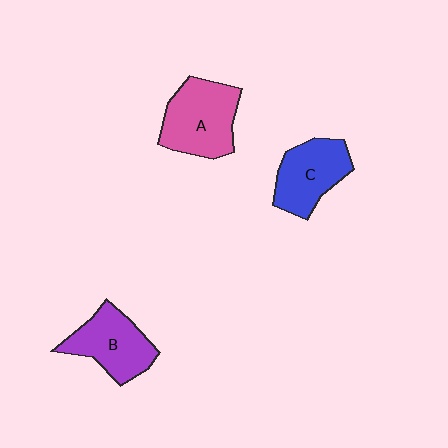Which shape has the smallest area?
Shape C (blue).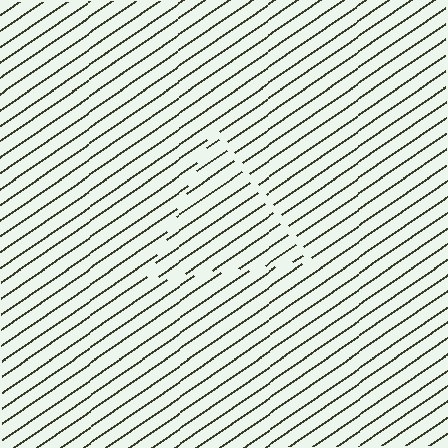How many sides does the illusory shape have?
3 sides — the line-ends trace a triangle.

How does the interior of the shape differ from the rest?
The interior of the shape contains the same grating, shifted by half a period — the contour is defined by the phase discontinuity where line-ends from the inner and outer gratings abut.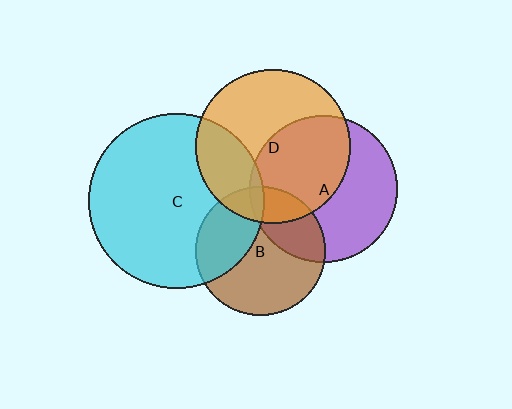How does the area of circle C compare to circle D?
Approximately 1.3 times.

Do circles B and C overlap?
Yes.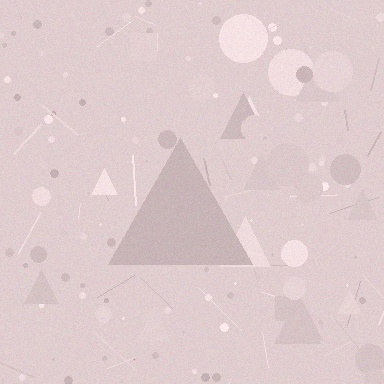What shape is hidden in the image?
A triangle is hidden in the image.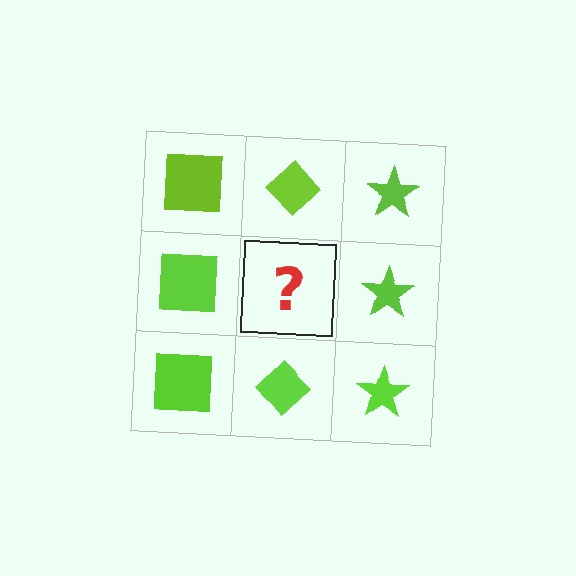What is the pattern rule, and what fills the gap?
The rule is that each column has a consistent shape. The gap should be filled with a lime diamond.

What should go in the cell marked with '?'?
The missing cell should contain a lime diamond.